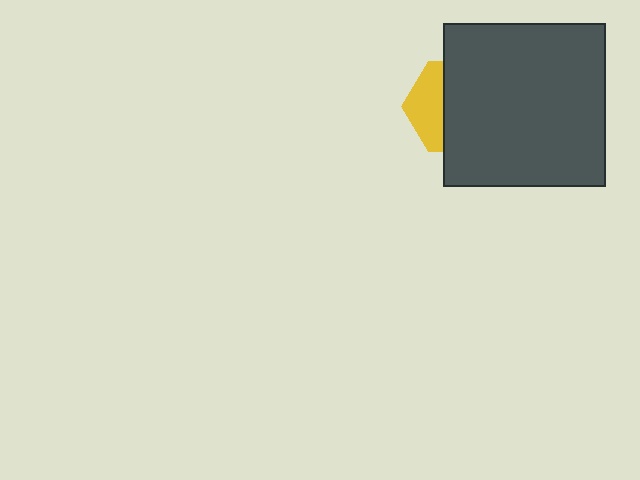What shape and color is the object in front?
The object in front is a dark gray square.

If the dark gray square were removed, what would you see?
You would see the complete yellow hexagon.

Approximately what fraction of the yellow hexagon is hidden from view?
Roughly 64% of the yellow hexagon is hidden behind the dark gray square.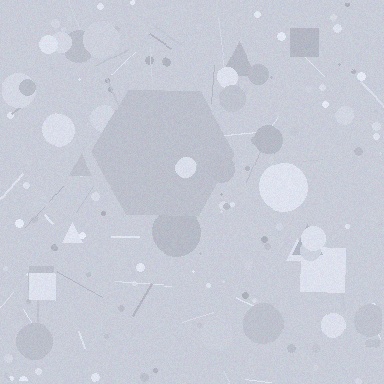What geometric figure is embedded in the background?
A hexagon is embedded in the background.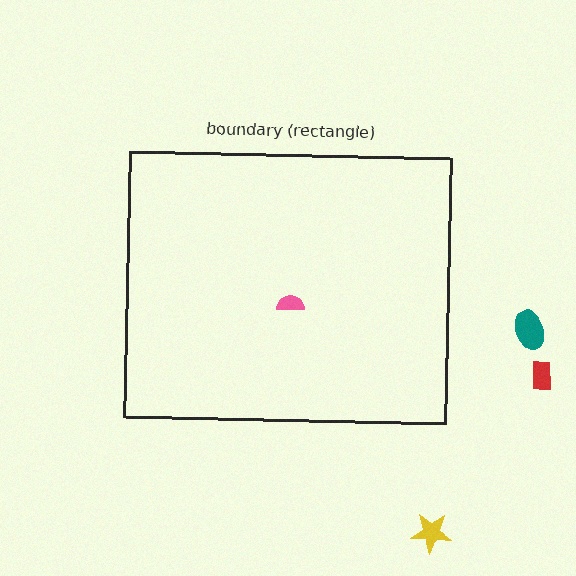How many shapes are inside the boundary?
1 inside, 3 outside.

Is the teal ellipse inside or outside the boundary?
Outside.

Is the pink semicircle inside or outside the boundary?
Inside.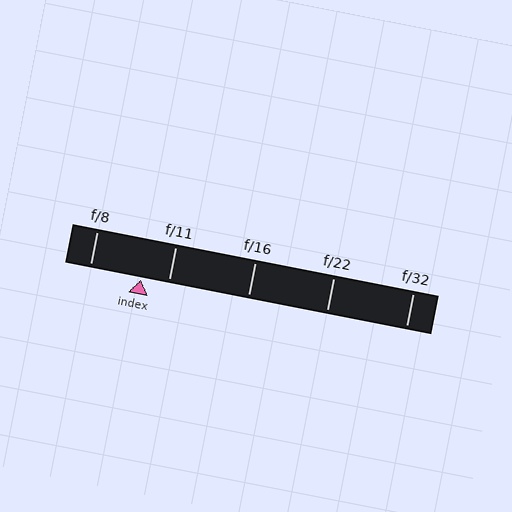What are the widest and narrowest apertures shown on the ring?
The widest aperture shown is f/8 and the narrowest is f/32.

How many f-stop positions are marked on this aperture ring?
There are 5 f-stop positions marked.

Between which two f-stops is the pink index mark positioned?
The index mark is between f/8 and f/11.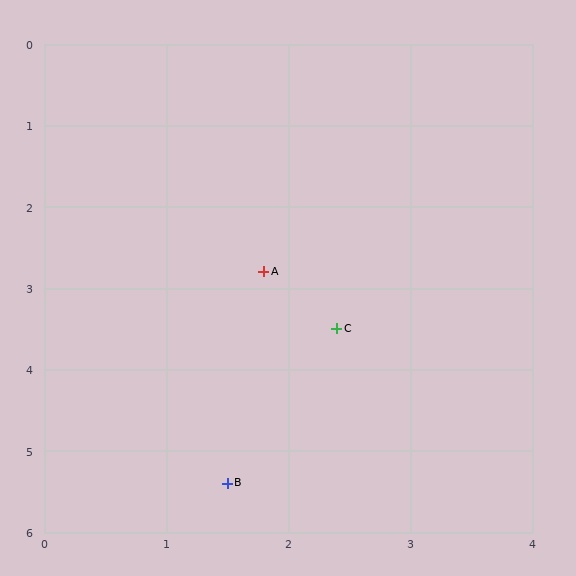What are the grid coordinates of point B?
Point B is at approximately (1.5, 5.4).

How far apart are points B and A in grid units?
Points B and A are about 2.6 grid units apart.